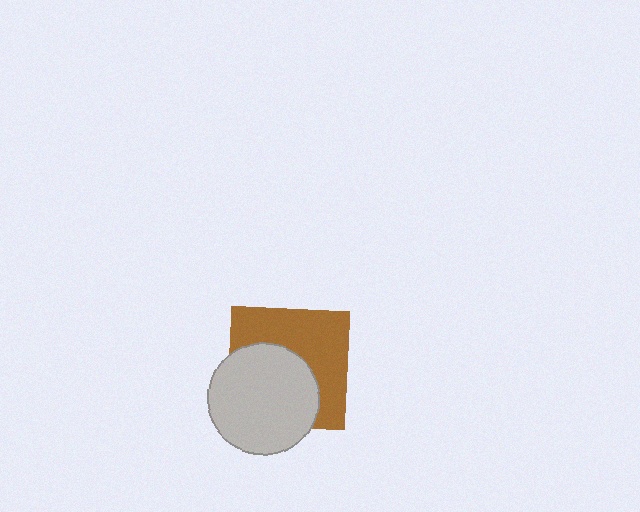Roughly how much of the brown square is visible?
About half of it is visible (roughly 52%).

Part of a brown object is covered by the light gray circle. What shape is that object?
It is a square.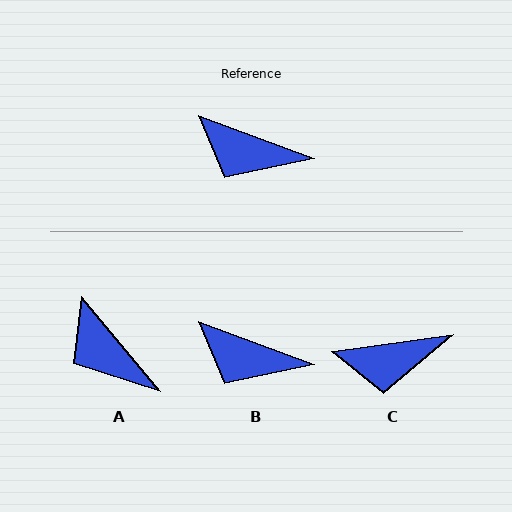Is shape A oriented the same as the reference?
No, it is off by about 30 degrees.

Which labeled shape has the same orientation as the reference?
B.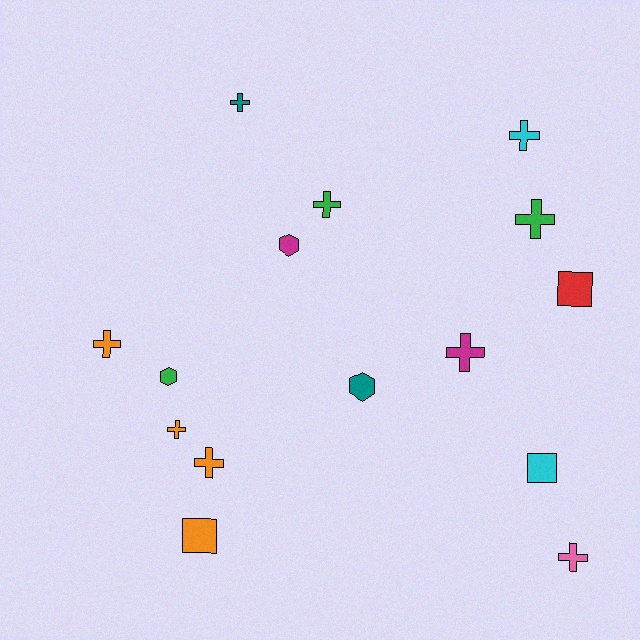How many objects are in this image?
There are 15 objects.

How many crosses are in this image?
There are 9 crosses.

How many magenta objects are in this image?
There are 2 magenta objects.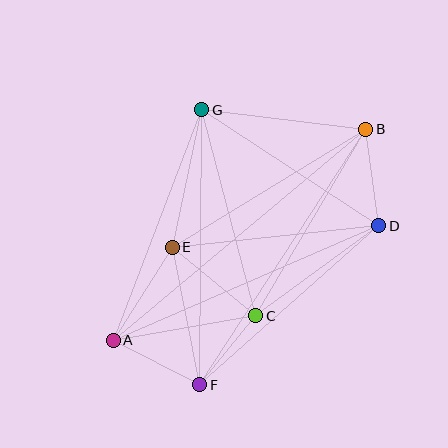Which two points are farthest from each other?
Points A and B are farthest from each other.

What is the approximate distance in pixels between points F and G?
The distance between F and G is approximately 275 pixels.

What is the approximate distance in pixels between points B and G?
The distance between B and G is approximately 165 pixels.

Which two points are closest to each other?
Points C and F are closest to each other.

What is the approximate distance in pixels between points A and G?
The distance between A and G is approximately 247 pixels.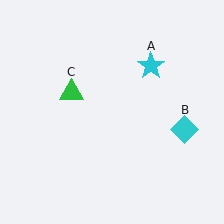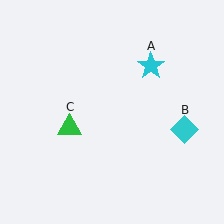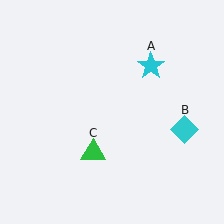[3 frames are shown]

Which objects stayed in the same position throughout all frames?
Cyan star (object A) and cyan diamond (object B) remained stationary.